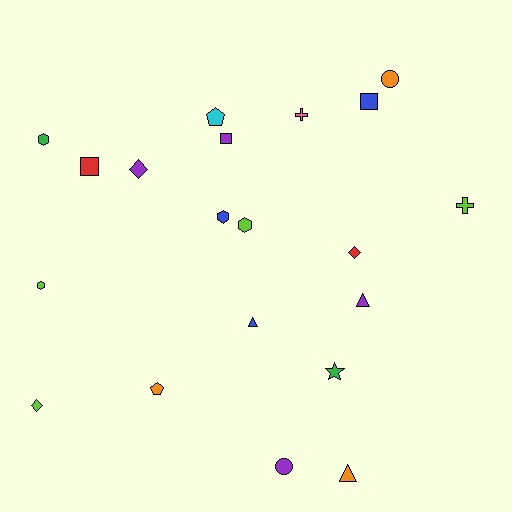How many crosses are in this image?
There are 2 crosses.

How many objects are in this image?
There are 20 objects.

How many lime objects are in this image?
There are 4 lime objects.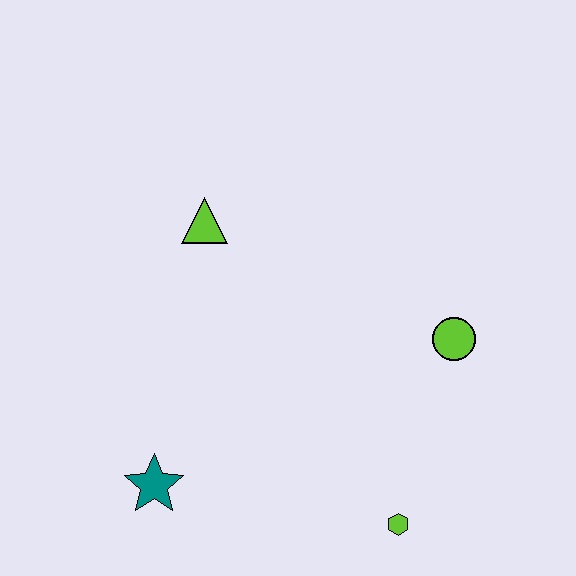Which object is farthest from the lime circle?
The teal star is farthest from the lime circle.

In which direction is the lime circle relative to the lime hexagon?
The lime circle is above the lime hexagon.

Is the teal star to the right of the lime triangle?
No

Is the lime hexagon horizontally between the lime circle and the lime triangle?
Yes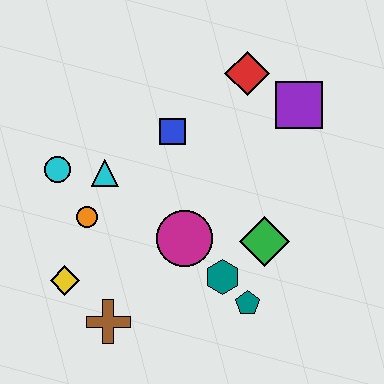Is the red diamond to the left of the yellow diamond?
No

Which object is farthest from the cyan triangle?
The purple square is farthest from the cyan triangle.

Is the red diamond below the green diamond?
No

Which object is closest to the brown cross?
The yellow diamond is closest to the brown cross.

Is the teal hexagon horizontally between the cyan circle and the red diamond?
Yes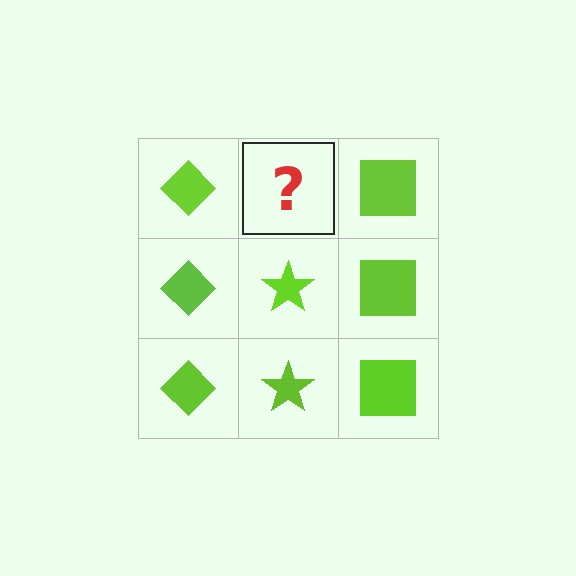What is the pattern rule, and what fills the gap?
The rule is that each column has a consistent shape. The gap should be filled with a lime star.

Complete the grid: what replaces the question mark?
The question mark should be replaced with a lime star.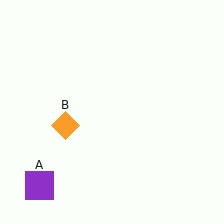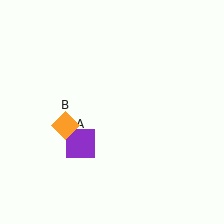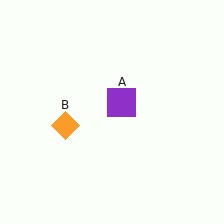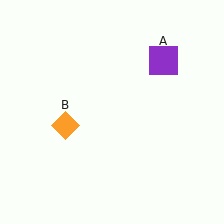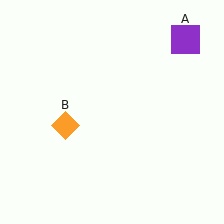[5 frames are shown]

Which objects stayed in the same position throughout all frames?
Orange diamond (object B) remained stationary.